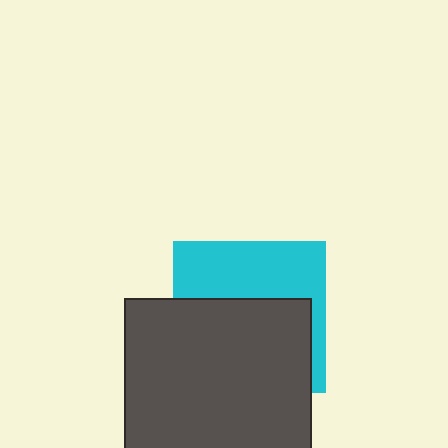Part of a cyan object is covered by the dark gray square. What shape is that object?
It is a square.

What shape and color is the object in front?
The object in front is a dark gray square.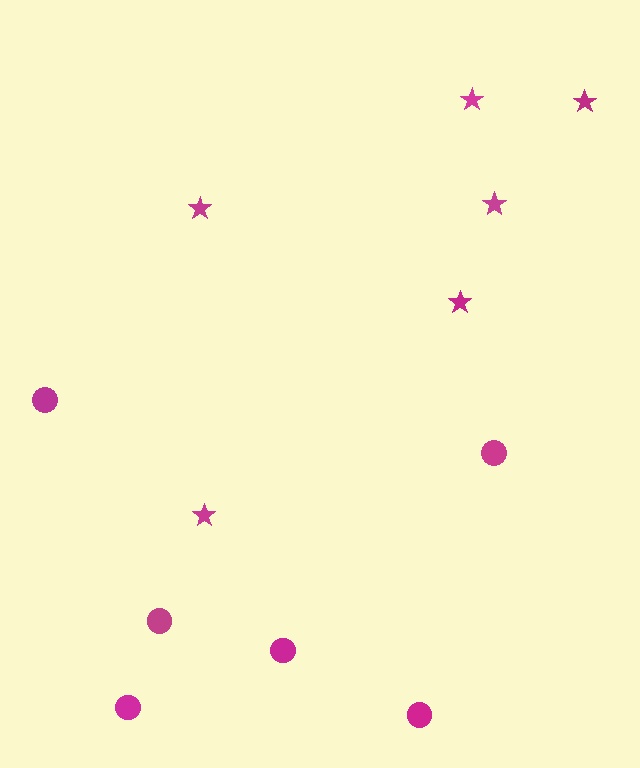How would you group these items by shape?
There are 2 groups: one group of stars (6) and one group of circles (6).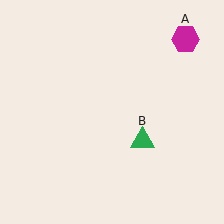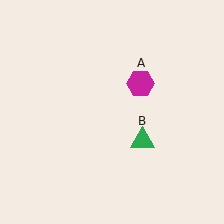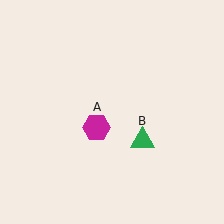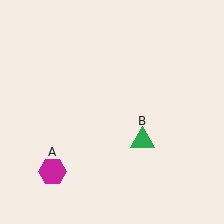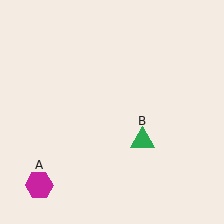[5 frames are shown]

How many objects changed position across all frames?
1 object changed position: magenta hexagon (object A).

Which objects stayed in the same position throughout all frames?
Green triangle (object B) remained stationary.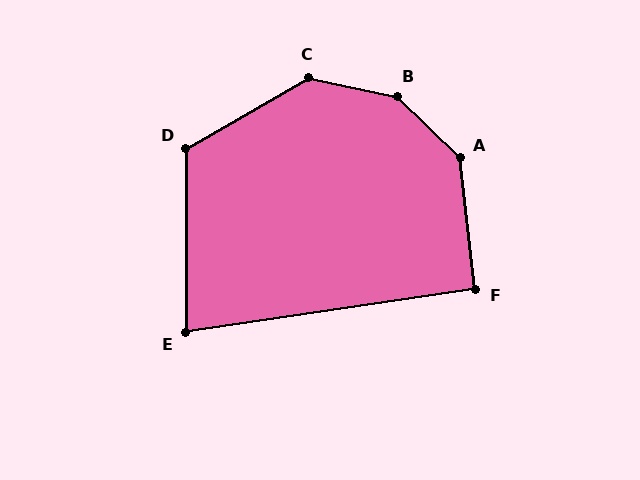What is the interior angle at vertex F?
Approximately 92 degrees (approximately right).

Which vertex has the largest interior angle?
B, at approximately 148 degrees.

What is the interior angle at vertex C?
Approximately 138 degrees (obtuse).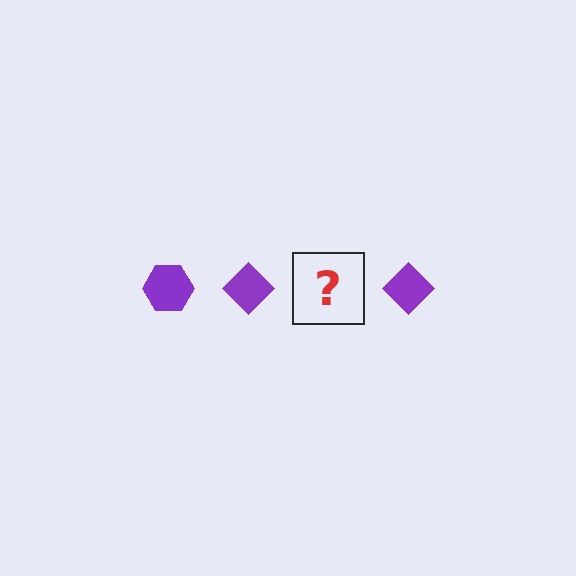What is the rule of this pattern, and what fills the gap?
The rule is that the pattern cycles through hexagon, diamond shapes in purple. The gap should be filled with a purple hexagon.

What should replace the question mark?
The question mark should be replaced with a purple hexagon.